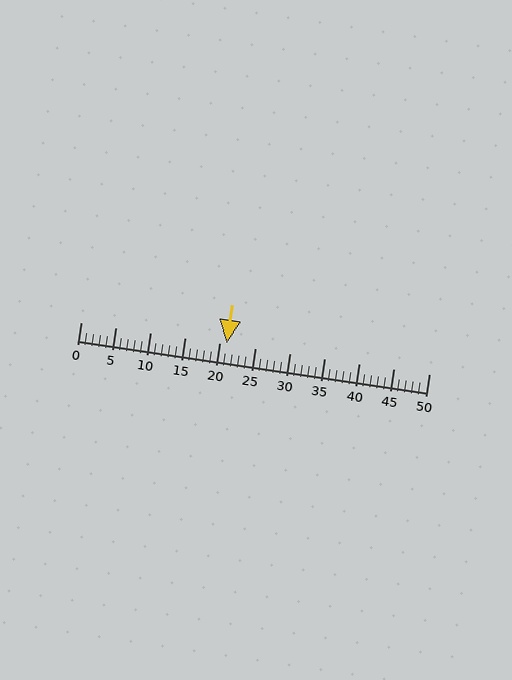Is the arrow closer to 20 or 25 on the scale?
The arrow is closer to 20.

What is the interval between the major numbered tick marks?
The major tick marks are spaced 5 units apart.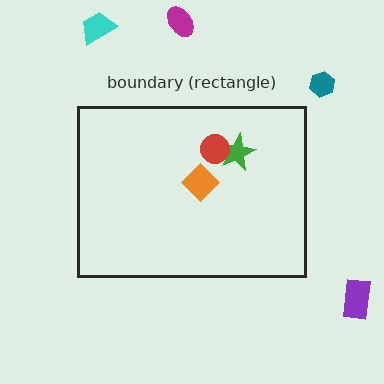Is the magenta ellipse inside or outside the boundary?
Outside.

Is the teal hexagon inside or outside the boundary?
Outside.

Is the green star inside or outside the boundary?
Inside.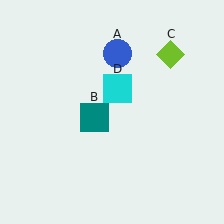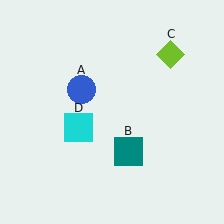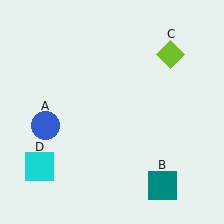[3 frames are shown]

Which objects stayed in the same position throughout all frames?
Lime diamond (object C) remained stationary.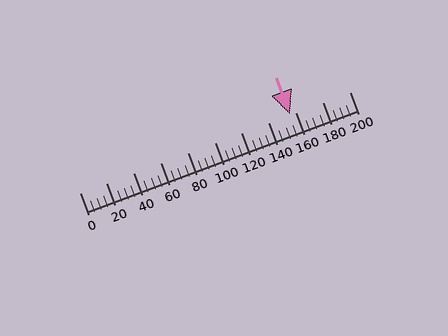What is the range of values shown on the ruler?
The ruler shows values from 0 to 200.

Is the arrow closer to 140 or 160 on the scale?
The arrow is closer to 160.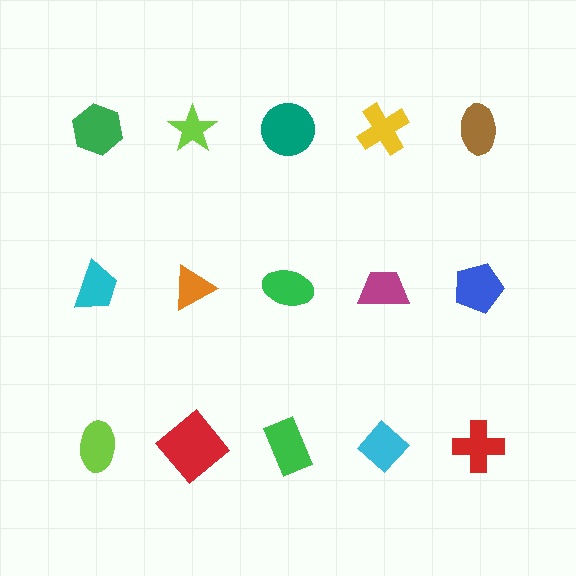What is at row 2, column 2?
An orange triangle.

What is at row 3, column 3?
A green rectangle.